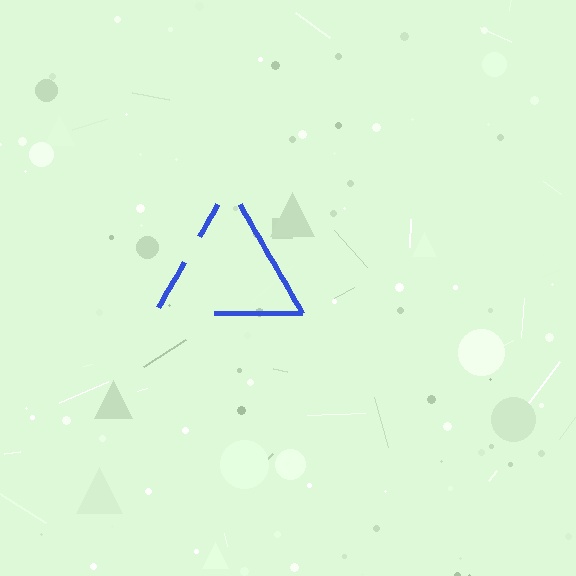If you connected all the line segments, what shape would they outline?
They would outline a triangle.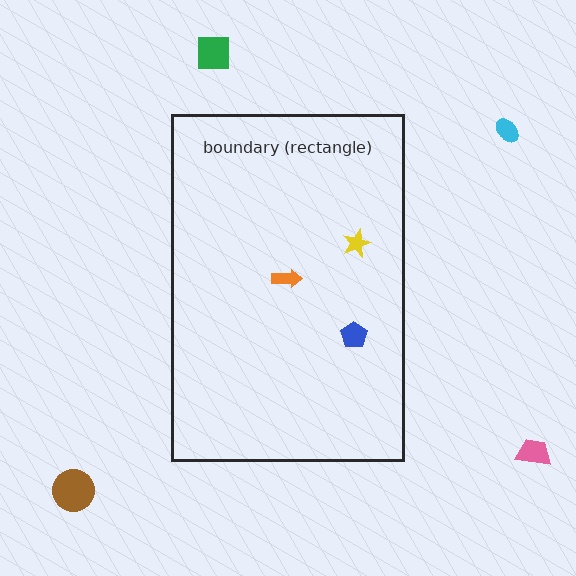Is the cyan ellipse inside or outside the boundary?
Outside.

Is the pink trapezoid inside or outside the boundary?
Outside.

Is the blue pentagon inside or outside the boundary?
Inside.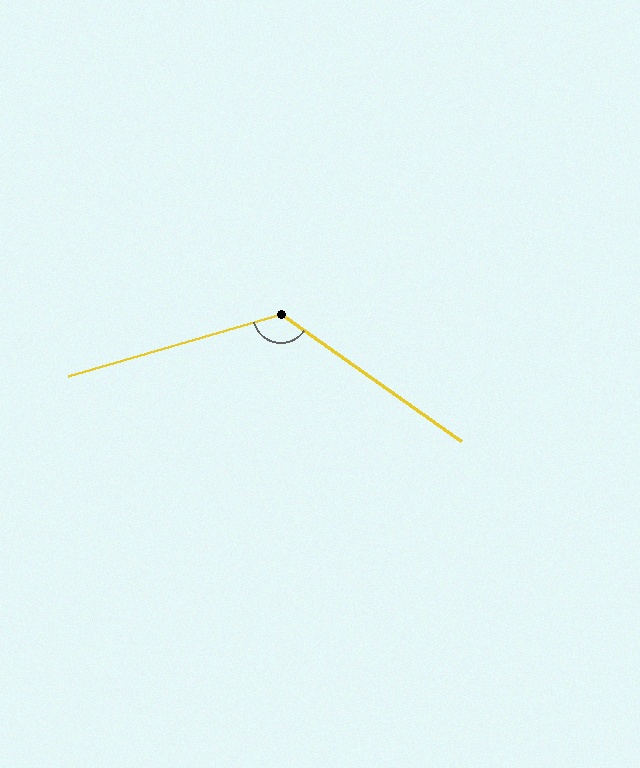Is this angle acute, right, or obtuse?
It is obtuse.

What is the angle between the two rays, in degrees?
Approximately 128 degrees.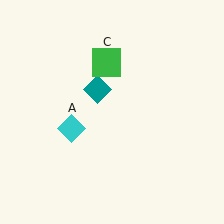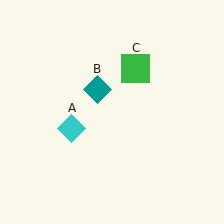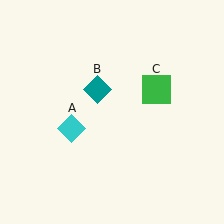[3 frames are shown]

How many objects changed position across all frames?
1 object changed position: green square (object C).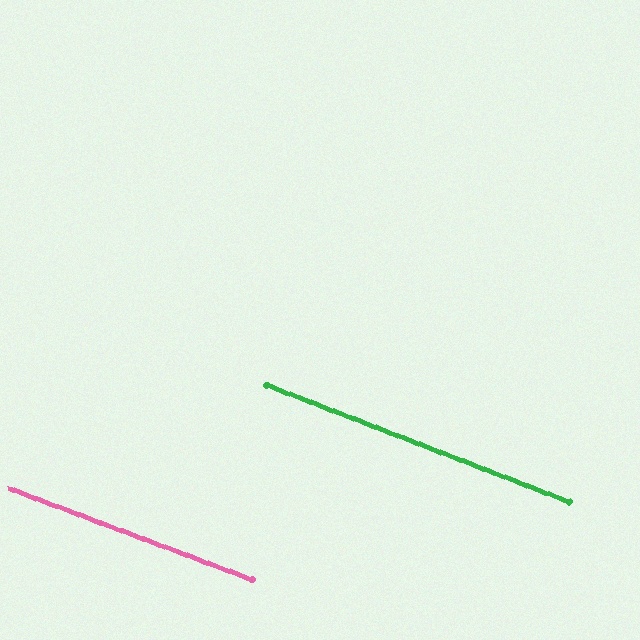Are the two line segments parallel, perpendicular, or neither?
Parallel — their directions differ by only 0.6°.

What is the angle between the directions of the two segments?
Approximately 1 degree.